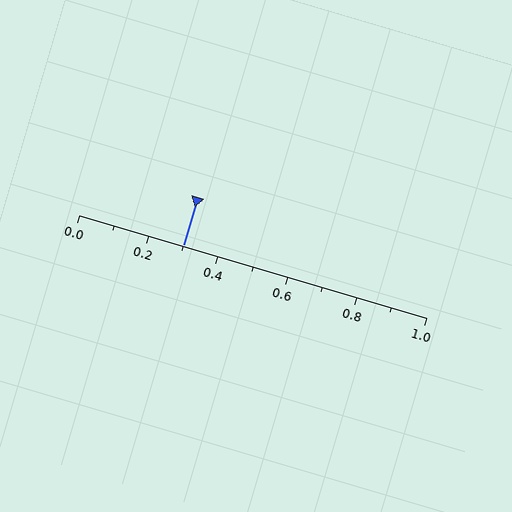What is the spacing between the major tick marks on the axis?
The major ticks are spaced 0.2 apart.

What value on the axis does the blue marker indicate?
The marker indicates approximately 0.3.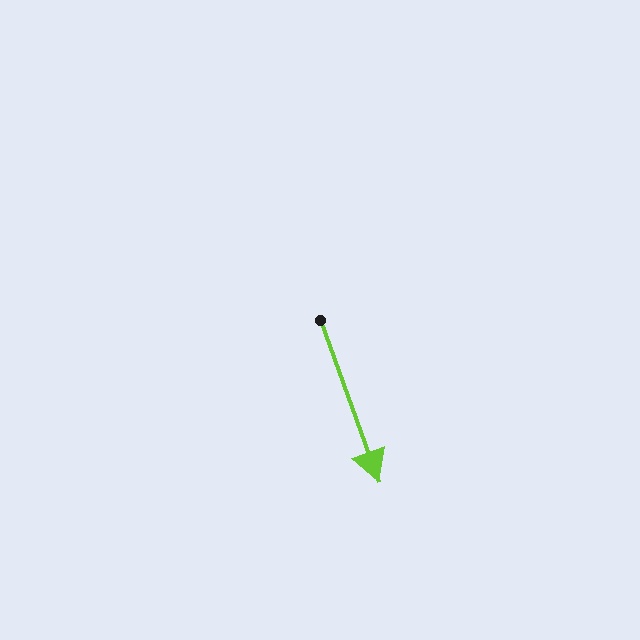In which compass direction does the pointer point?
South.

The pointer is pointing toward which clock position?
Roughly 5 o'clock.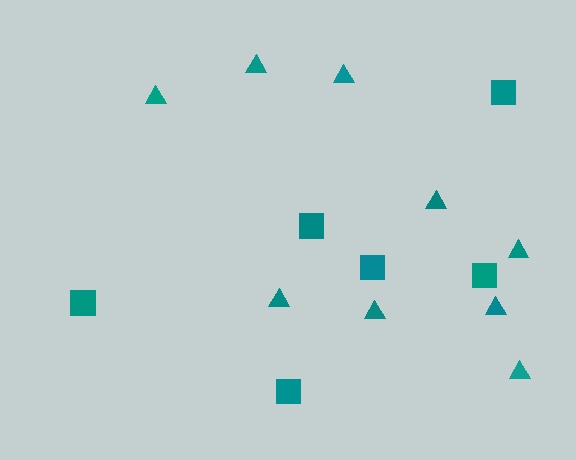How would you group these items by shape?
There are 2 groups: one group of squares (6) and one group of triangles (9).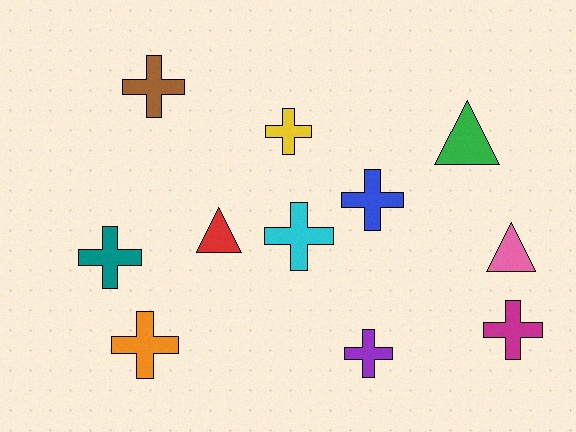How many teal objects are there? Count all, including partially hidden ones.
There is 1 teal object.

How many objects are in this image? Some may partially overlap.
There are 11 objects.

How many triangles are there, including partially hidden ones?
There are 3 triangles.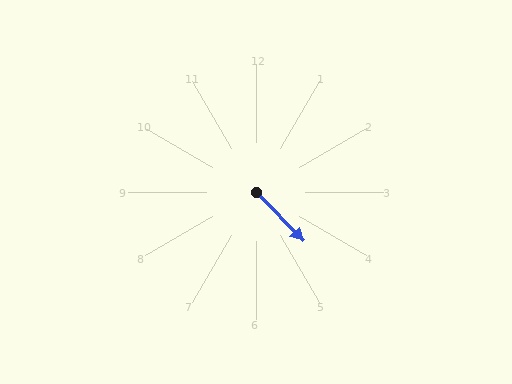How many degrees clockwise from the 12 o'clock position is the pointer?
Approximately 136 degrees.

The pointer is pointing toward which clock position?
Roughly 5 o'clock.